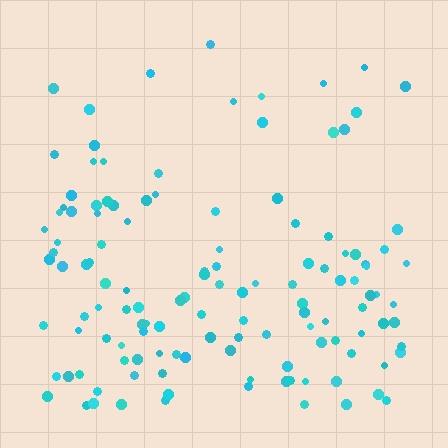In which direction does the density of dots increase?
From top to bottom, with the bottom side densest.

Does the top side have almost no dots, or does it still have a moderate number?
Still a moderate number, just noticeably fewer than the bottom.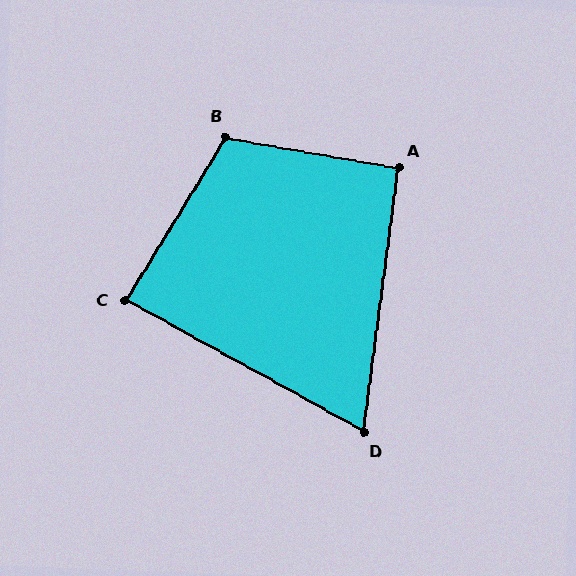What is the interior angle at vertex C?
Approximately 87 degrees (approximately right).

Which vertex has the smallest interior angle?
D, at approximately 68 degrees.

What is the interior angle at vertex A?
Approximately 93 degrees (approximately right).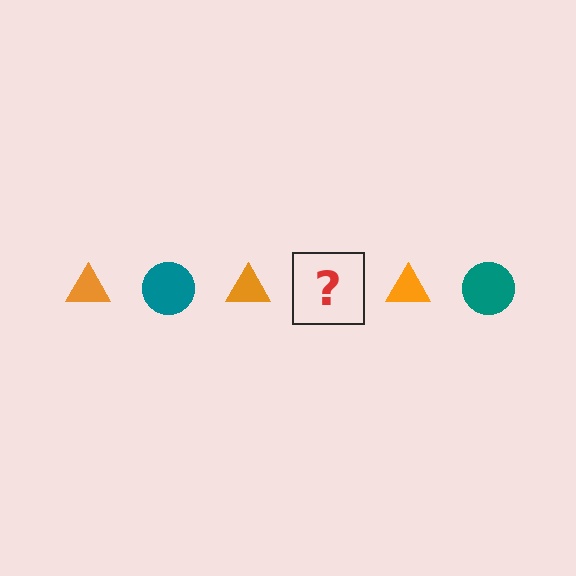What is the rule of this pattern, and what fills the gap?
The rule is that the pattern alternates between orange triangle and teal circle. The gap should be filled with a teal circle.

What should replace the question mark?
The question mark should be replaced with a teal circle.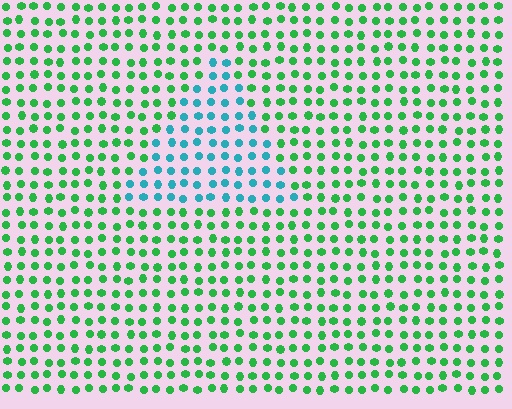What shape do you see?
I see a triangle.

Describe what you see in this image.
The image is filled with small green elements in a uniform arrangement. A triangle-shaped region is visible where the elements are tinted to a slightly different hue, forming a subtle color boundary.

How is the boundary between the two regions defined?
The boundary is defined purely by a slight shift in hue (about 53 degrees). Spacing, size, and orientation are identical on both sides.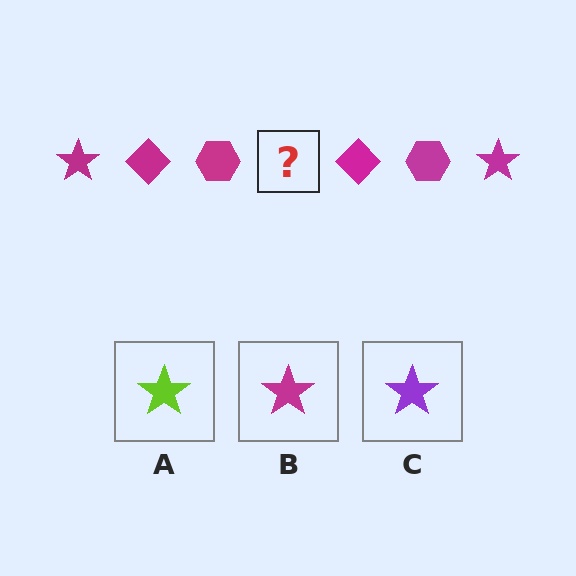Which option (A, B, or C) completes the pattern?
B.